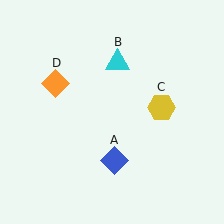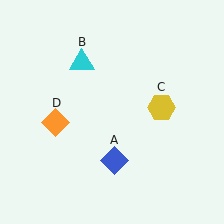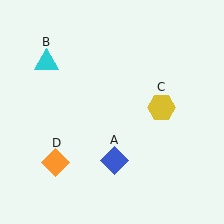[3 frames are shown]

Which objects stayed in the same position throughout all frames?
Blue diamond (object A) and yellow hexagon (object C) remained stationary.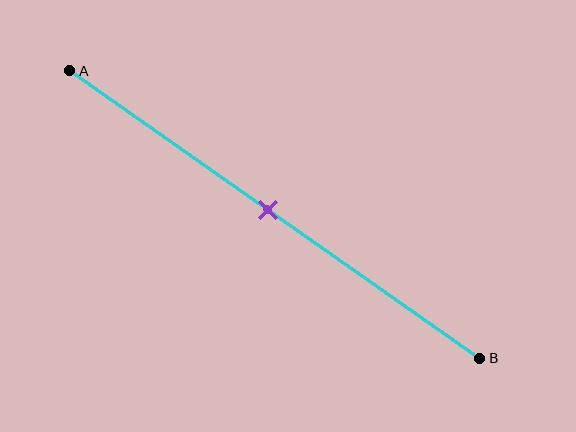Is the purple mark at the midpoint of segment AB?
Yes, the mark is approximately at the midpoint.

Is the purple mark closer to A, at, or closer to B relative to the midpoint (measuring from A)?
The purple mark is approximately at the midpoint of segment AB.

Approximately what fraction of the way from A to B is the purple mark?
The purple mark is approximately 50% of the way from A to B.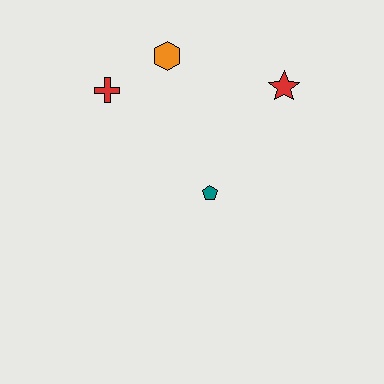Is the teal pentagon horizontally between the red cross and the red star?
Yes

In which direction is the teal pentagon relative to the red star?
The teal pentagon is below the red star.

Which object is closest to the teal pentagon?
The red star is closest to the teal pentagon.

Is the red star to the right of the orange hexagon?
Yes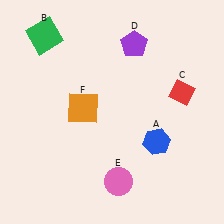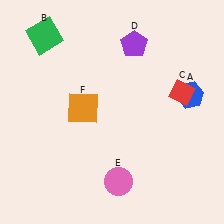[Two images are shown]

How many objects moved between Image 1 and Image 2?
1 object moved between the two images.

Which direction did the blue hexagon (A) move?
The blue hexagon (A) moved up.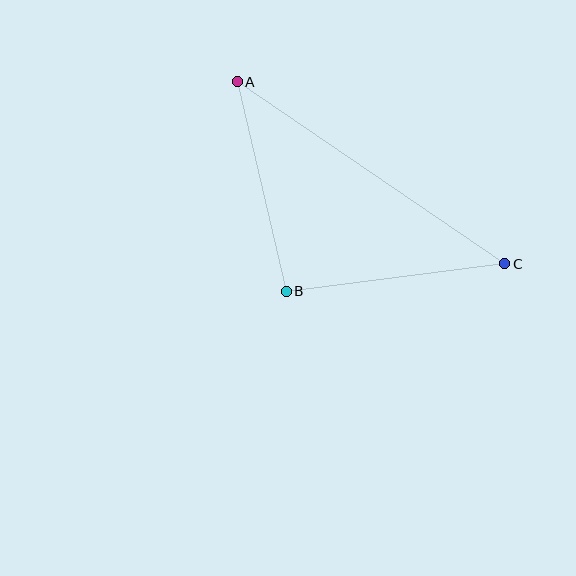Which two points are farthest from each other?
Points A and C are farthest from each other.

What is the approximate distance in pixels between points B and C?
The distance between B and C is approximately 220 pixels.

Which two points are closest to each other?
Points A and B are closest to each other.